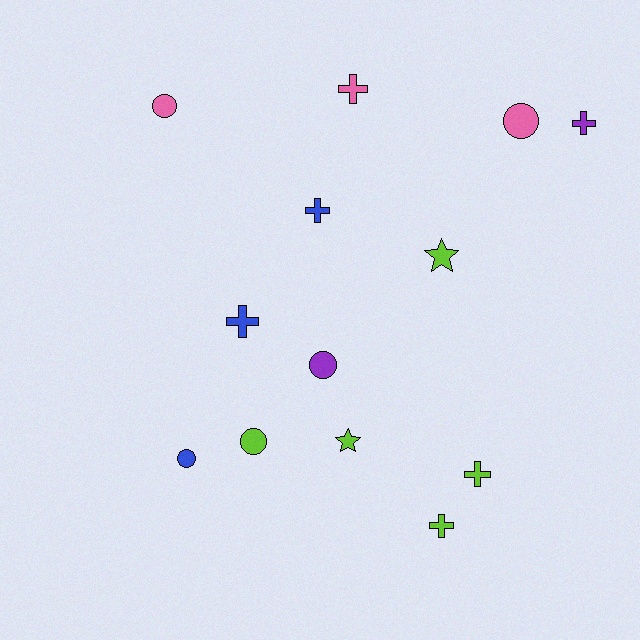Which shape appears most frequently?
Cross, with 6 objects.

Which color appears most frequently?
Lime, with 5 objects.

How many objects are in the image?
There are 13 objects.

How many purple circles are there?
There is 1 purple circle.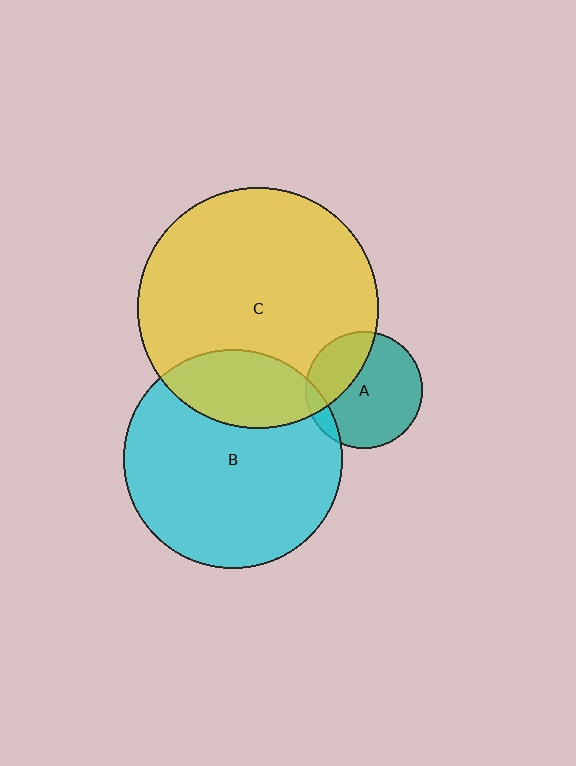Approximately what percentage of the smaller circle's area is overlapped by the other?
Approximately 25%.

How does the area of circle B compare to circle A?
Approximately 3.5 times.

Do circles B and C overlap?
Yes.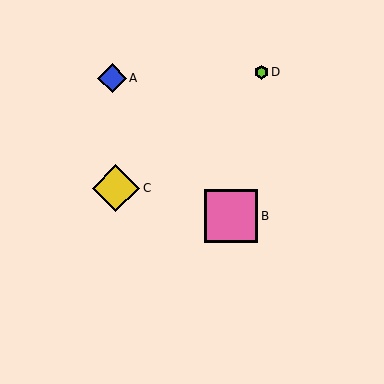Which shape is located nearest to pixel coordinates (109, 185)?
The yellow diamond (labeled C) at (116, 188) is nearest to that location.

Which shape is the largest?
The pink square (labeled B) is the largest.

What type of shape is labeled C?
Shape C is a yellow diamond.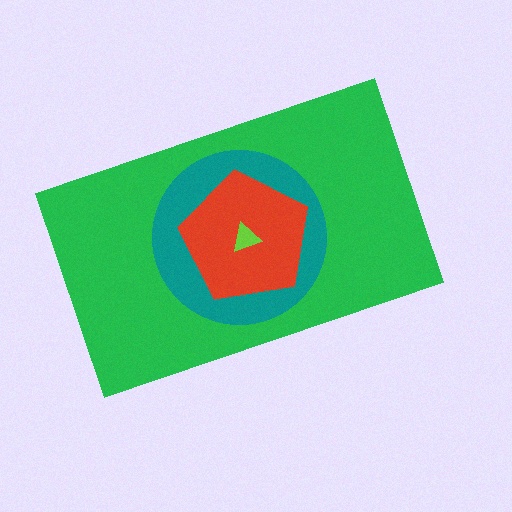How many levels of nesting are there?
4.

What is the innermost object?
The lime triangle.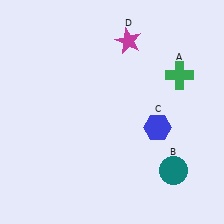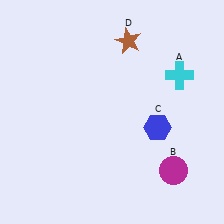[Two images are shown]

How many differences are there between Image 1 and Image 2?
There are 3 differences between the two images.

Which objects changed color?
A changed from green to cyan. B changed from teal to magenta. D changed from magenta to brown.